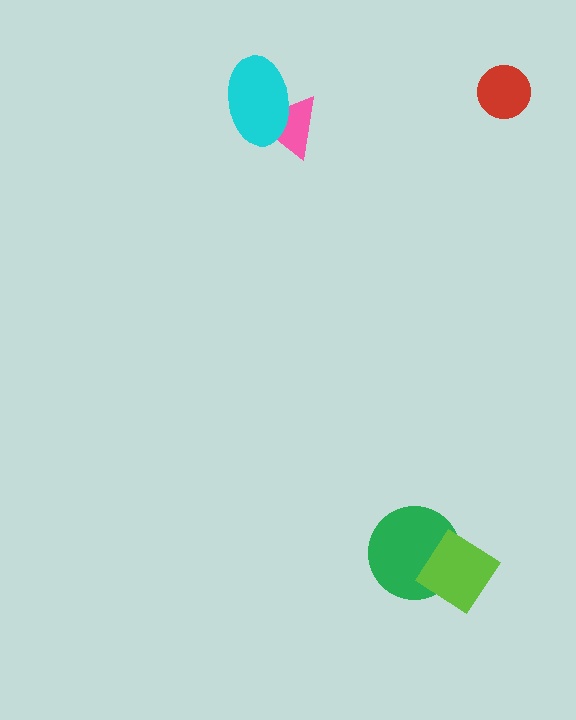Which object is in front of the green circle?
The lime diamond is in front of the green circle.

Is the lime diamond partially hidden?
No, no other shape covers it.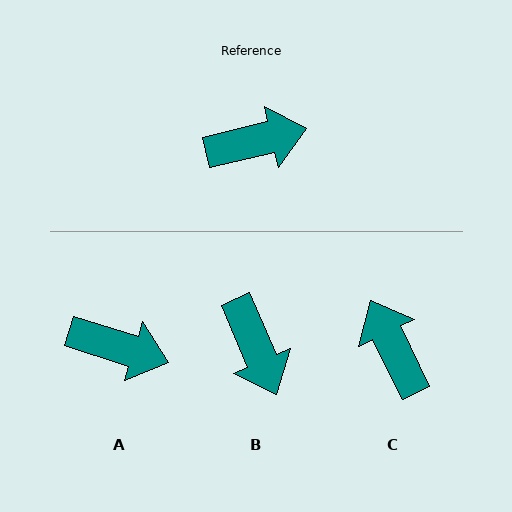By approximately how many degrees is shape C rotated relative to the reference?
Approximately 103 degrees counter-clockwise.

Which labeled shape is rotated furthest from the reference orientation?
C, about 103 degrees away.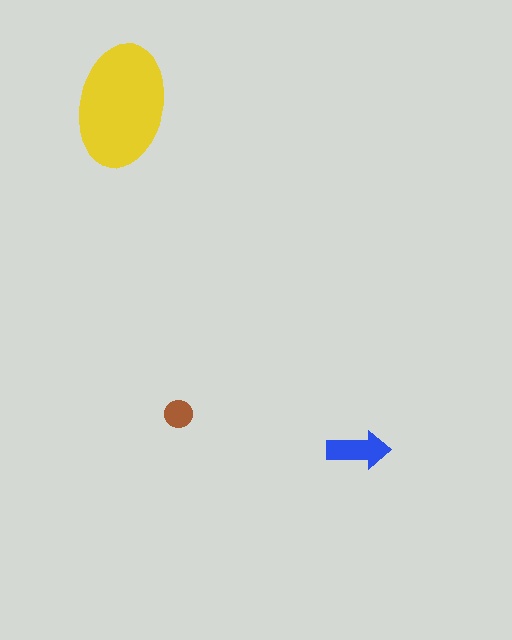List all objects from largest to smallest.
The yellow ellipse, the blue arrow, the brown circle.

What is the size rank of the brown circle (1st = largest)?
3rd.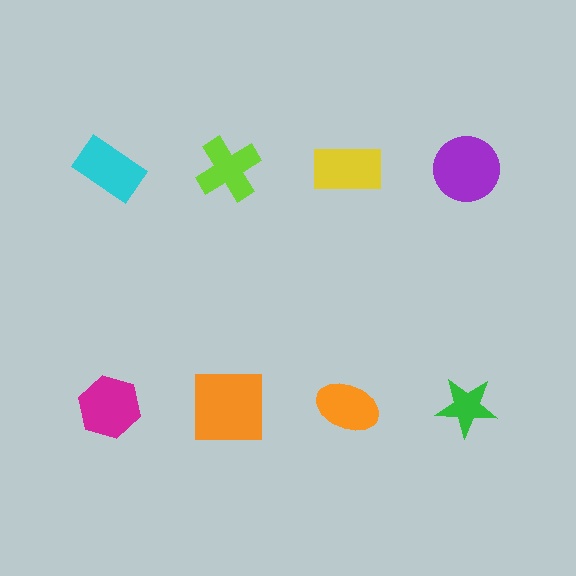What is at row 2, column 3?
An orange ellipse.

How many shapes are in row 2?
4 shapes.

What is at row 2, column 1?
A magenta hexagon.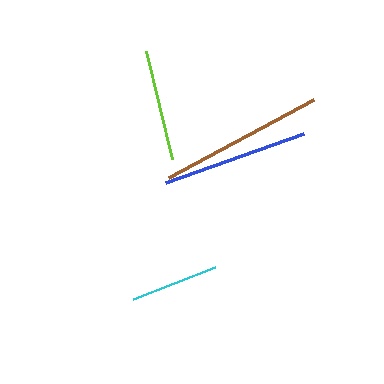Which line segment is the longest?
The brown line is the longest at approximately 165 pixels.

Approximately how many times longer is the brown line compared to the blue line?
The brown line is approximately 1.1 times the length of the blue line.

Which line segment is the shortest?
The cyan line is the shortest at approximately 87 pixels.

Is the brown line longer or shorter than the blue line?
The brown line is longer than the blue line.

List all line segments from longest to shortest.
From longest to shortest: brown, blue, lime, cyan.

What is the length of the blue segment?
The blue segment is approximately 146 pixels long.